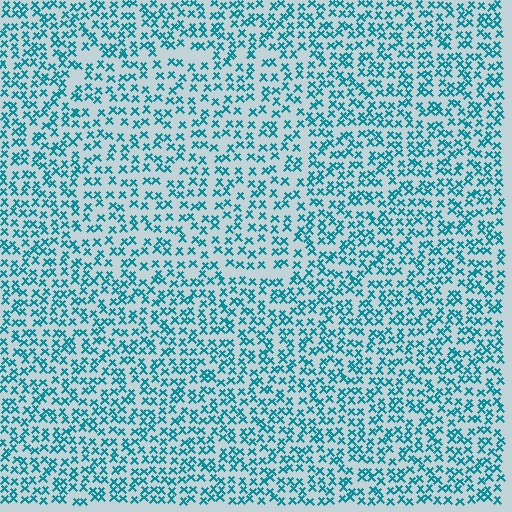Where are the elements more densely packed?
The elements are more densely packed outside the rectangle boundary.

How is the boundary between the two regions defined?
The boundary is defined by a change in element density (approximately 1.4x ratio). All elements are the same color, size, and shape.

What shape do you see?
I see a rectangle.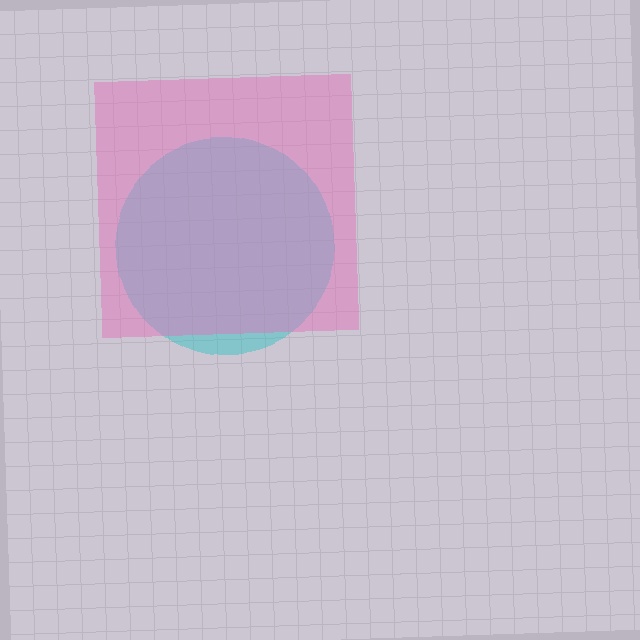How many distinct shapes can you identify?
There are 2 distinct shapes: a cyan circle, a pink square.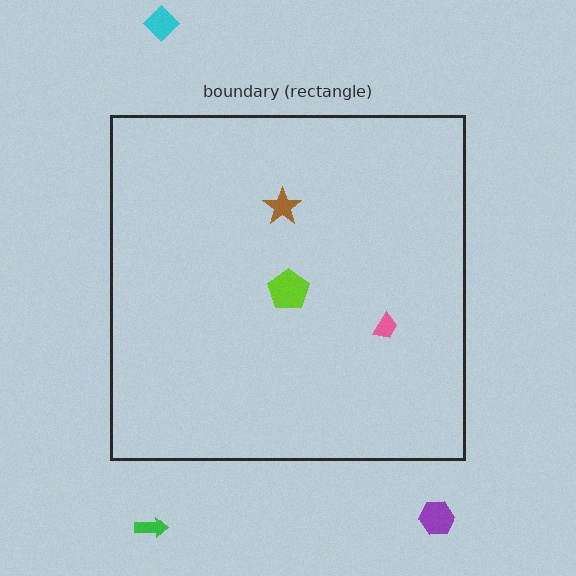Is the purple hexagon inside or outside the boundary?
Outside.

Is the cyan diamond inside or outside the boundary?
Outside.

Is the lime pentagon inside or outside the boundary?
Inside.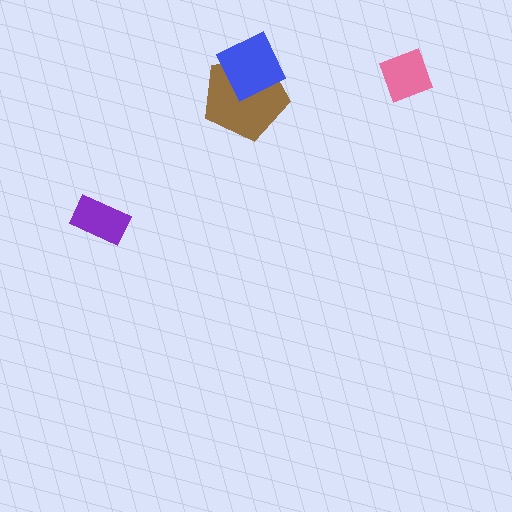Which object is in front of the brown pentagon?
The blue square is in front of the brown pentagon.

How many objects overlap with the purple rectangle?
0 objects overlap with the purple rectangle.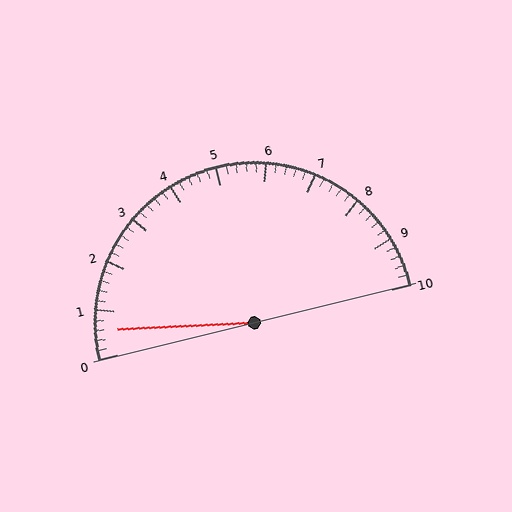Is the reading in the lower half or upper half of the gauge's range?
The reading is in the lower half of the range (0 to 10).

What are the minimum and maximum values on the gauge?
The gauge ranges from 0 to 10.